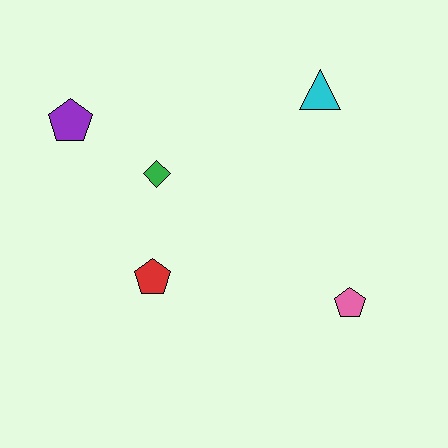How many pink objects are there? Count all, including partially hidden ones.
There is 1 pink object.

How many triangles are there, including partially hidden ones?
There is 1 triangle.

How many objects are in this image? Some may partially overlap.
There are 5 objects.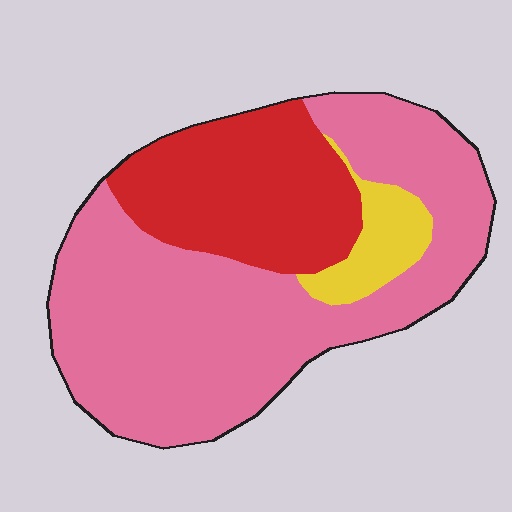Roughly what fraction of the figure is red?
Red covers 28% of the figure.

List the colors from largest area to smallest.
From largest to smallest: pink, red, yellow.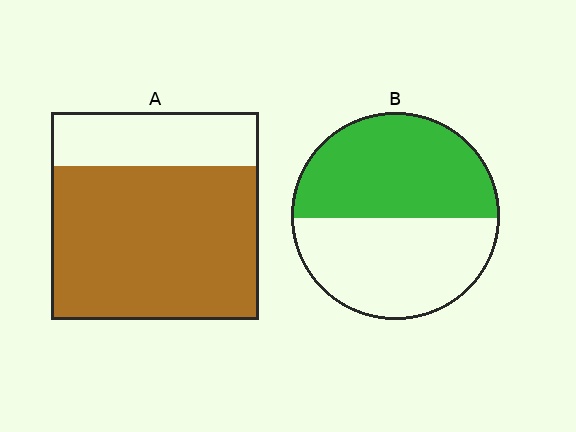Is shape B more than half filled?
Roughly half.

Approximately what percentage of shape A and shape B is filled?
A is approximately 75% and B is approximately 50%.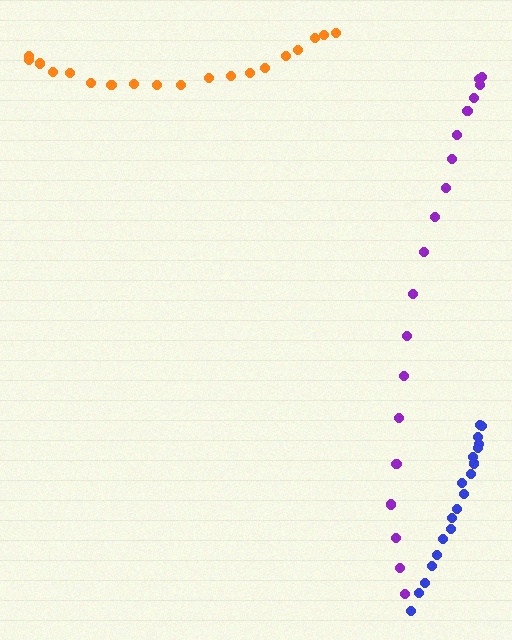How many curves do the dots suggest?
There are 3 distinct paths.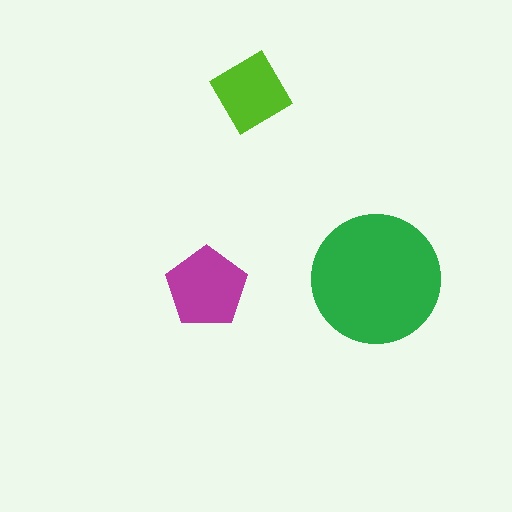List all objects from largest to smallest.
The green circle, the magenta pentagon, the lime diamond.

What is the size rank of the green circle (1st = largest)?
1st.